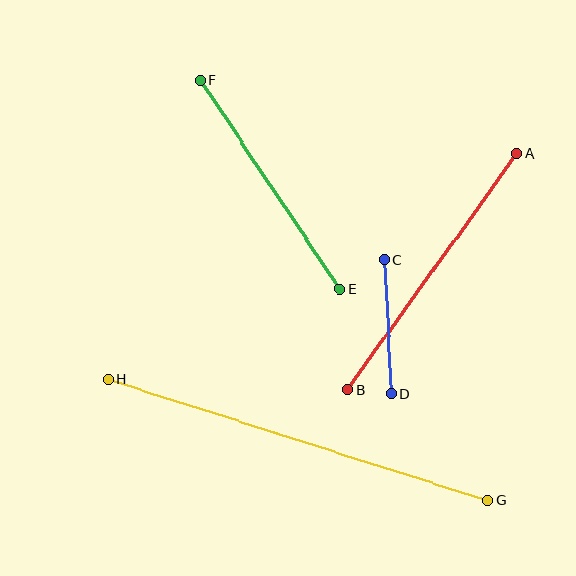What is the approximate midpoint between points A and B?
The midpoint is at approximately (433, 272) pixels.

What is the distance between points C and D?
The distance is approximately 134 pixels.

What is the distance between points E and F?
The distance is approximately 251 pixels.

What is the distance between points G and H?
The distance is approximately 398 pixels.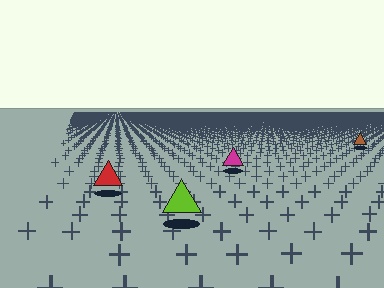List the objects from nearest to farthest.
From nearest to farthest: the lime triangle, the red triangle, the magenta triangle, the brown triangle.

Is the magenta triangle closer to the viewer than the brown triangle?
Yes. The magenta triangle is closer — you can tell from the texture gradient: the ground texture is coarser near it.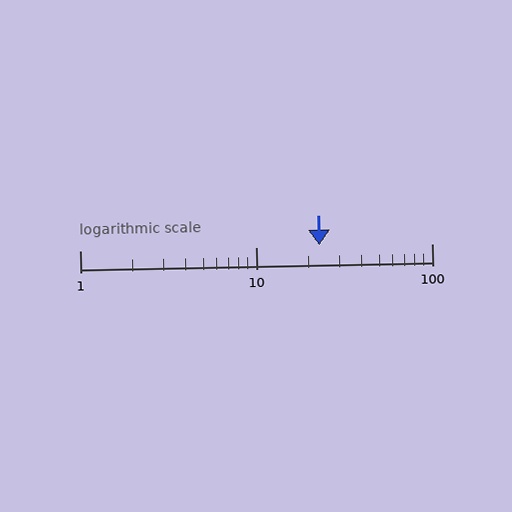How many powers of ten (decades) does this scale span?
The scale spans 2 decades, from 1 to 100.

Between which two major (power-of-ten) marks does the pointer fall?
The pointer is between 10 and 100.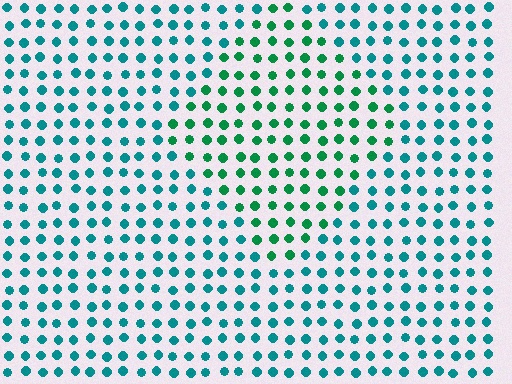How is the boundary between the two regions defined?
The boundary is defined purely by a slight shift in hue (about 34 degrees). Spacing, size, and orientation are identical on both sides.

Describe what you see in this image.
The image is filled with small teal elements in a uniform arrangement. A diamond-shaped region is visible where the elements are tinted to a slightly different hue, forming a subtle color boundary.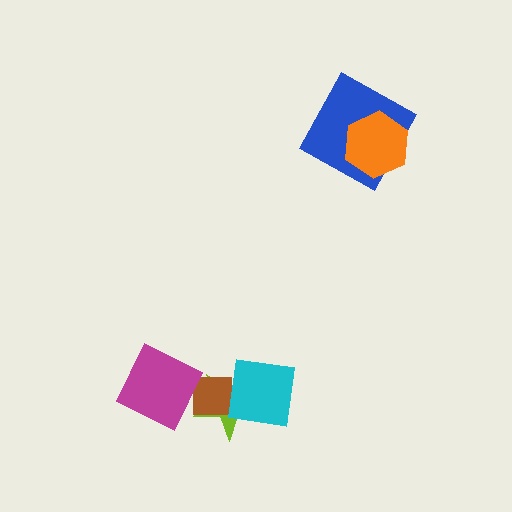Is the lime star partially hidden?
Yes, it is partially covered by another shape.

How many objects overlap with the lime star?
3 objects overlap with the lime star.